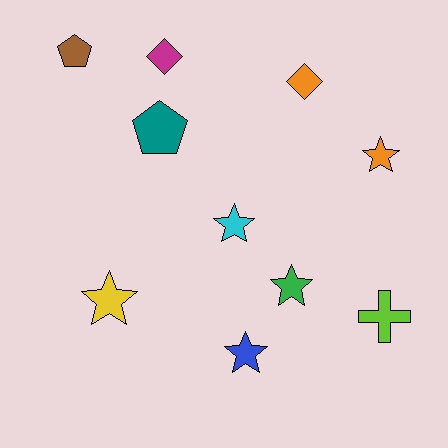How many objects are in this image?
There are 10 objects.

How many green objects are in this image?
There is 1 green object.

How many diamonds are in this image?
There are 2 diamonds.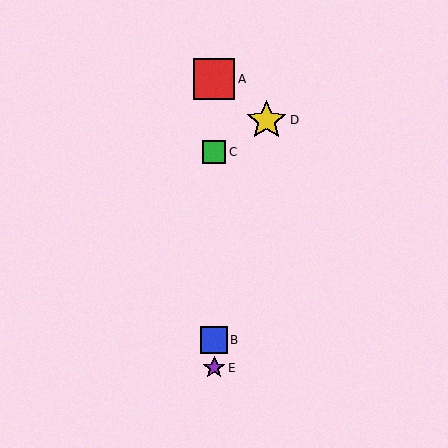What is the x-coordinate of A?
Object A is at x≈214.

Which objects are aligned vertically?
Objects A, B, C, E are aligned vertically.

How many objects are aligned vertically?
4 objects (A, B, C, E) are aligned vertically.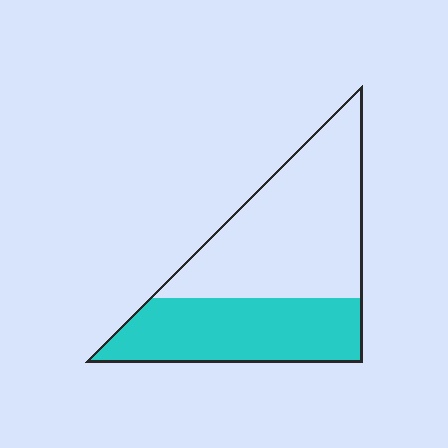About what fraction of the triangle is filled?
About two fifths (2/5).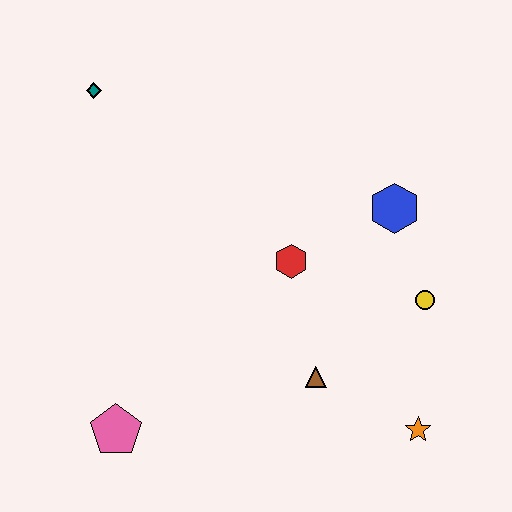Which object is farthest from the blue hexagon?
The pink pentagon is farthest from the blue hexagon.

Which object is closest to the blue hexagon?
The yellow circle is closest to the blue hexagon.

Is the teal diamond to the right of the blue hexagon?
No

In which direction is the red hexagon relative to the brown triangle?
The red hexagon is above the brown triangle.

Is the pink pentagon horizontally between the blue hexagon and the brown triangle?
No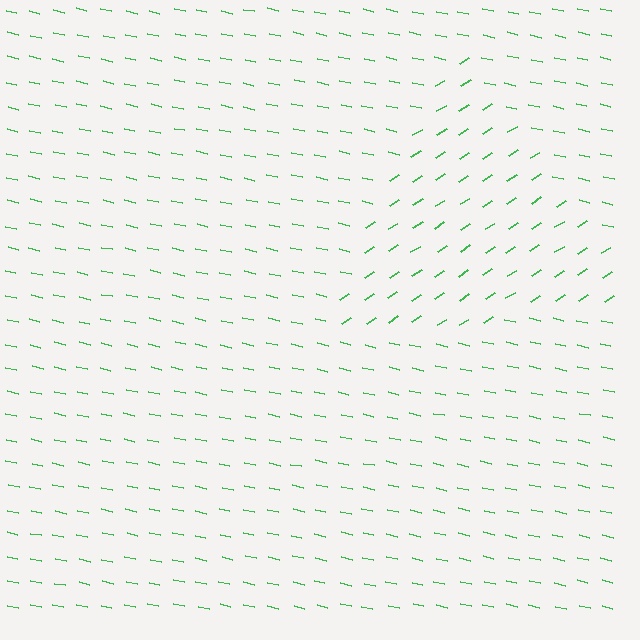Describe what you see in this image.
The image is filled with small green line segments. A triangle region in the image has lines oriented differently from the surrounding lines, creating a visible texture boundary.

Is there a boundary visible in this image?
Yes, there is a texture boundary formed by a change in line orientation.